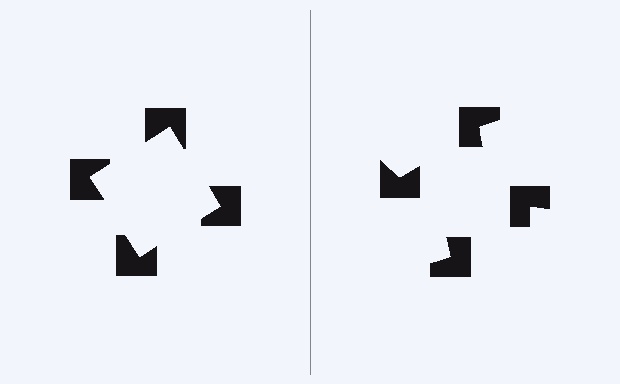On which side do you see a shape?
An illusory square appears on the left side. On the right side the wedge cuts are rotated, so no coherent shape forms.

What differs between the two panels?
The notched squares are positioned identically on both sides; only the wedge orientations differ. On the left they align to a square; on the right they are misaligned.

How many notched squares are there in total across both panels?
8 — 4 on each side.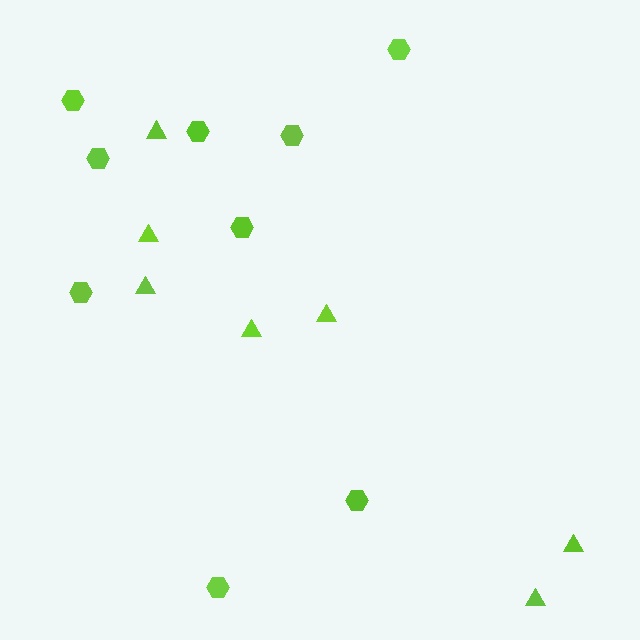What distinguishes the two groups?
There are 2 groups: one group of triangles (7) and one group of hexagons (9).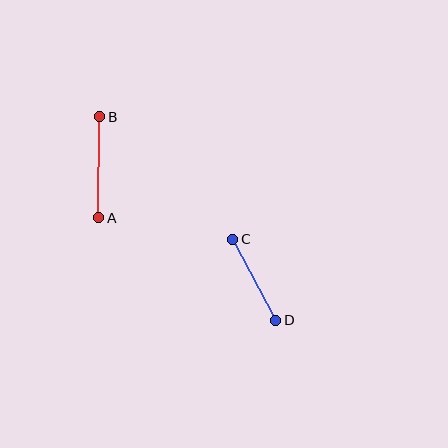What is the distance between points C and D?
The distance is approximately 91 pixels.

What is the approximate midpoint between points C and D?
The midpoint is at approximately (254, 280) pixels.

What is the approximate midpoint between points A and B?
The midpoint is at approximately (99, 167) pixels.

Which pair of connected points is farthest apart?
Points A and B are farthest apart.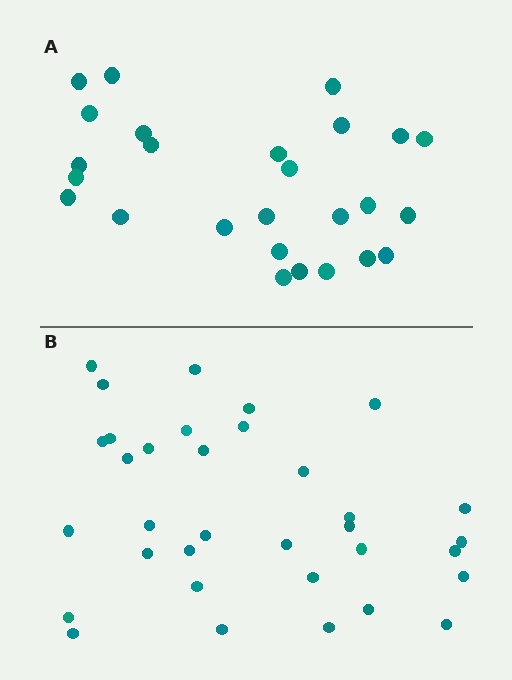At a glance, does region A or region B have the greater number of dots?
Region B (the bottom region) has more dots.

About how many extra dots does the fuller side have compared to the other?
Region B has roughly 8 or so more dots than region A.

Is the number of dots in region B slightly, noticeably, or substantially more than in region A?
Region B has noticeably more, but not dramatically so. The ratio is roughly 1.3 to 1.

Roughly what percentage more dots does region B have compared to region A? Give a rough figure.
About 30% more.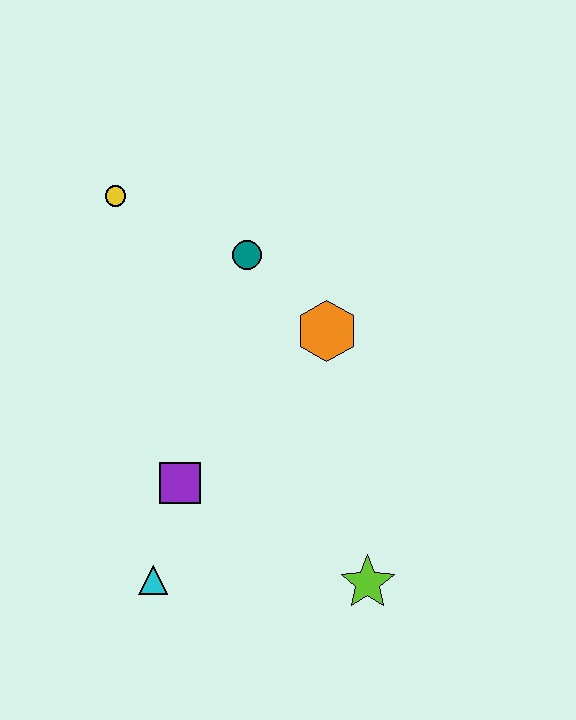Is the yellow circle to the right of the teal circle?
No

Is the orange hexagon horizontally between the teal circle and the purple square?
No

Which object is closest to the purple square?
The cyan triangle is closest to the purple square.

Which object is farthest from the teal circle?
The lime star is farthest from the teal circle.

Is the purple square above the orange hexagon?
No